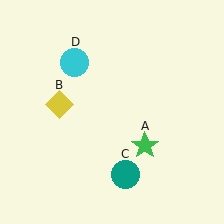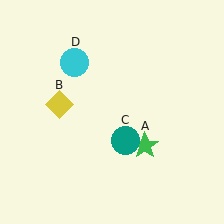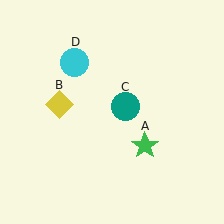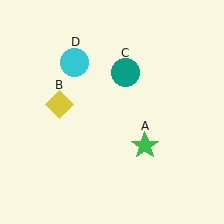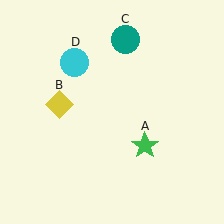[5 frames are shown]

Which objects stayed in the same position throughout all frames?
Green star (object A) and yellow diamond (object B) and cyan circle (object D) remained stationary.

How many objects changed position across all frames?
1 object changed position: teal circle (object C).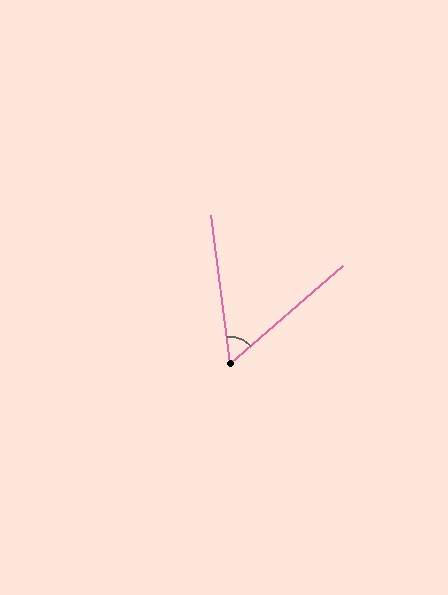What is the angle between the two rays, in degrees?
Approximately 56 degrees.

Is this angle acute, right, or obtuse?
It is acute.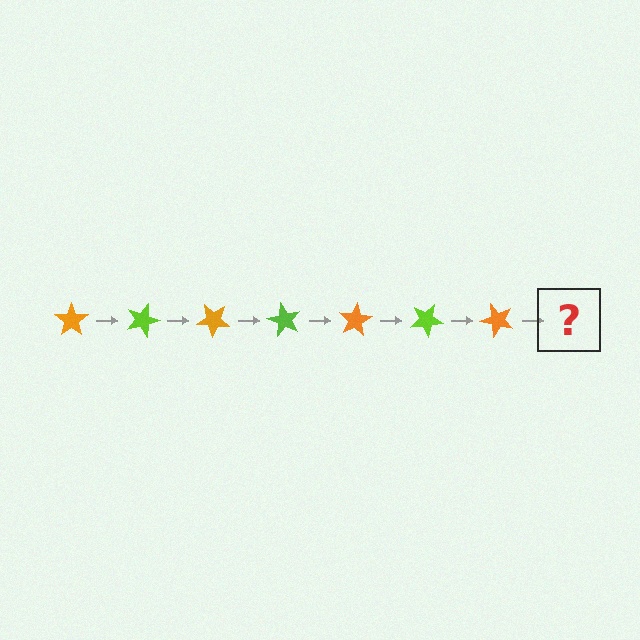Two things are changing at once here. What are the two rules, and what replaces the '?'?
The two rules are that it rotates 20 degrees each step and the color cycles through orange and lime. The '?' should be a lime star, rotated 140 degrees from the start.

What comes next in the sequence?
The next element should be a lime star, rotated 140 degrees from the start.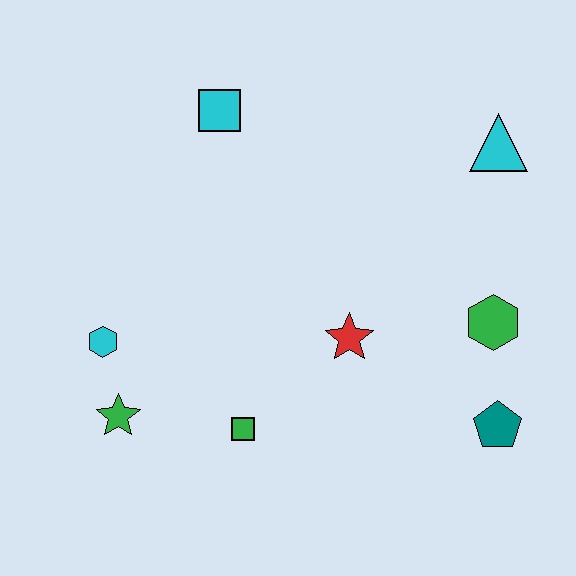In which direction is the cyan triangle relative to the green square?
The cyan triangle is above the green square.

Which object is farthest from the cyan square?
The teal pentagon is farthest from the cyan square.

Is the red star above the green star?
Yes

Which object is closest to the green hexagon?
The teal pentagon is closest to the green hexagon.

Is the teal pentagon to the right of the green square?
Yes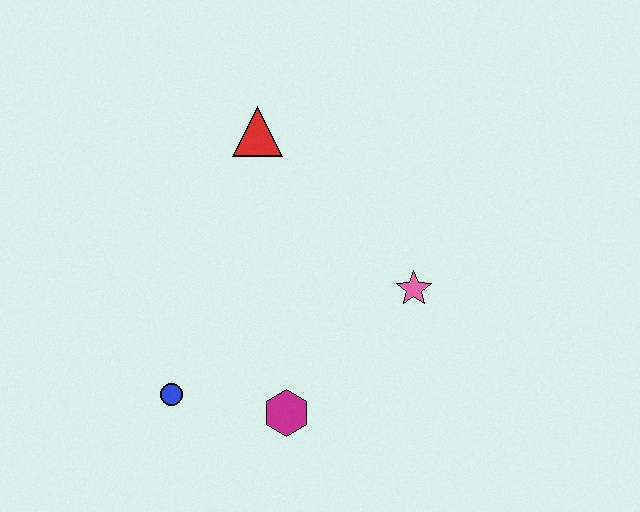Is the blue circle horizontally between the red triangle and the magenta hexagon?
No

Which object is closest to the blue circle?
The magenta hexagon is closest to the blue circle.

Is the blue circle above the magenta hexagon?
Yes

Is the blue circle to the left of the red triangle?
Yes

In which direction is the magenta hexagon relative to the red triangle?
The magenta hexagon is below the red triangle.